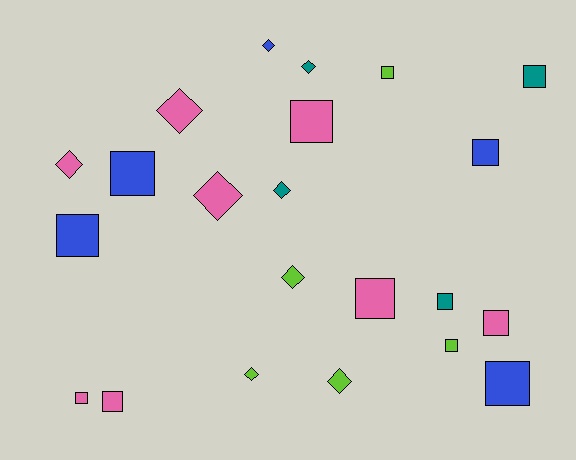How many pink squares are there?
There are 5 pink squares.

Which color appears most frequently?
Pink, with 8 objects.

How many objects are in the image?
There are 22 objects.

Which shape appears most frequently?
Square, with 13 objects.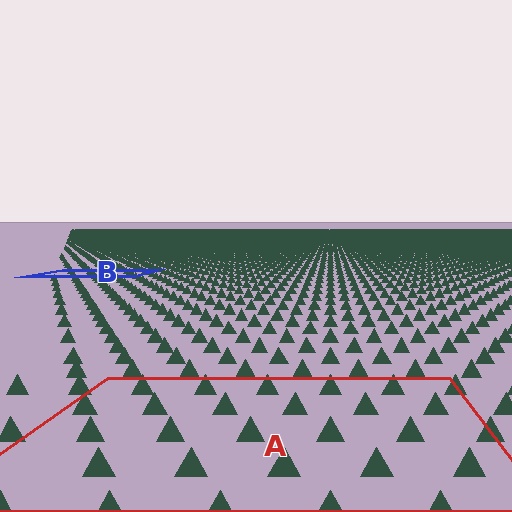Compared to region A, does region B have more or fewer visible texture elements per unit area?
Region B has more texture elements per unit area — they are packed more densely because it is farther away.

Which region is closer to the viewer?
Region A is closer. The texture elements there are larger and more spread out.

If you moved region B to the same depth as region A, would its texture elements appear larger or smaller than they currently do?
They would appear larger. At a closer depth, the same texture elements are projected at a bigger on-screen size.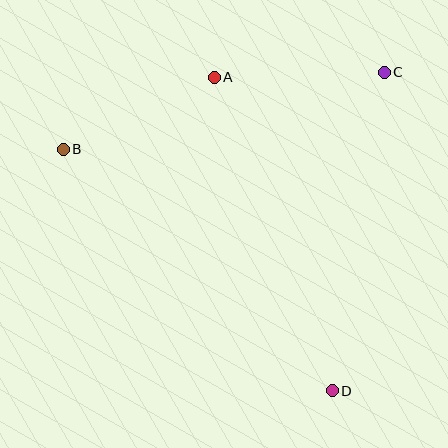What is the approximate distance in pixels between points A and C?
The distance between A and C is approximately 170 pixels.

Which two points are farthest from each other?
Points B and D are farthest from each other.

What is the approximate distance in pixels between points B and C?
The distance between B and C is approximately 330 pixels.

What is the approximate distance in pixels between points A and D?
The distance between A and D is approximately 335 pixels.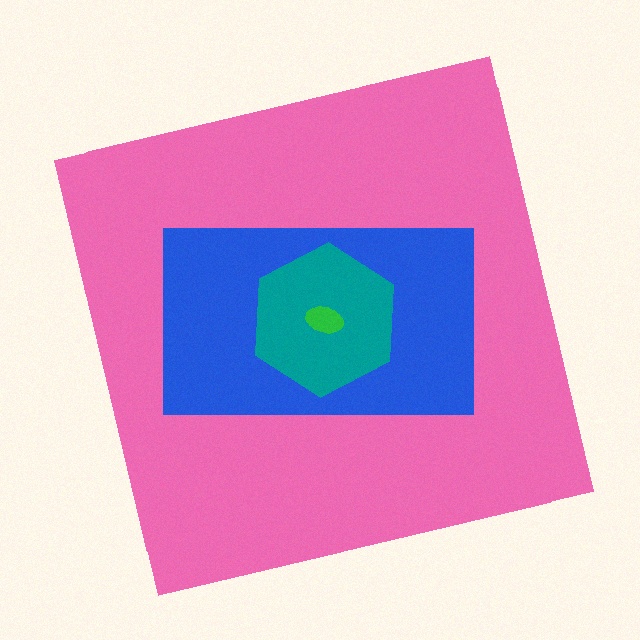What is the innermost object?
The green ellipse.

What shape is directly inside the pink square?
The blue rectangle.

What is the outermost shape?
The pink square.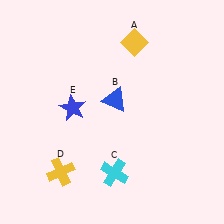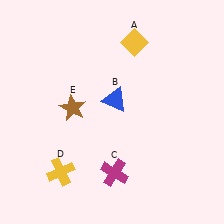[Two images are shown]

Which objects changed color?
C changed from cyan to magenta. E changed from blue to brown.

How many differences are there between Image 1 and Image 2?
There are 2 differences between the two images.